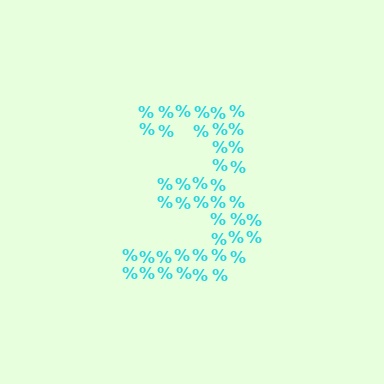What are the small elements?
The small elements are percent signs.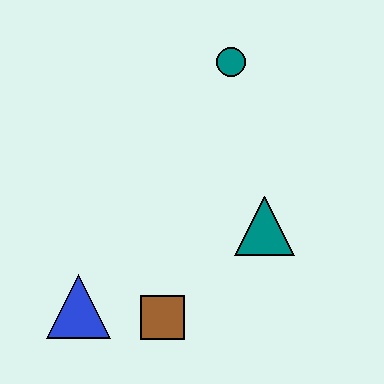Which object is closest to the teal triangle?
The brown square is closest to the teal triangle.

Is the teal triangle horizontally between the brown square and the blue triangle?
No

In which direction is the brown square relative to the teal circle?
The brown square is below the teal circle.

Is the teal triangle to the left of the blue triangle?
No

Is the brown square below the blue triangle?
Yes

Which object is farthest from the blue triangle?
The teal circle is farthest from the blue triangle.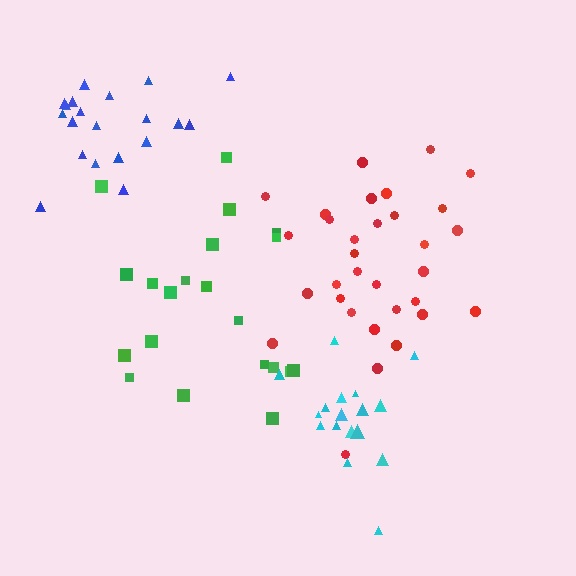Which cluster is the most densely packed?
Cyan.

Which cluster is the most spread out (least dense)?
Green.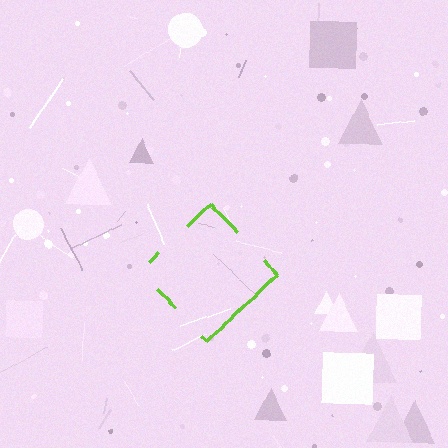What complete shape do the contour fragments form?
The contour fragments form a diamond.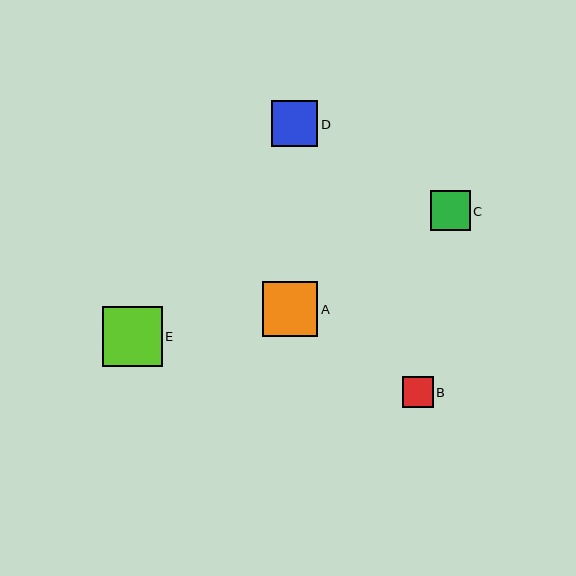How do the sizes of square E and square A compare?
Square E and square A are approximately the same size.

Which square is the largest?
Square E is the largest with a size of approximately 60 pixels.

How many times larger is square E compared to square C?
Square E is approximately 1.5 times the size of square C.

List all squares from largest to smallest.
From largest to smallest: E, A, D, C, B.